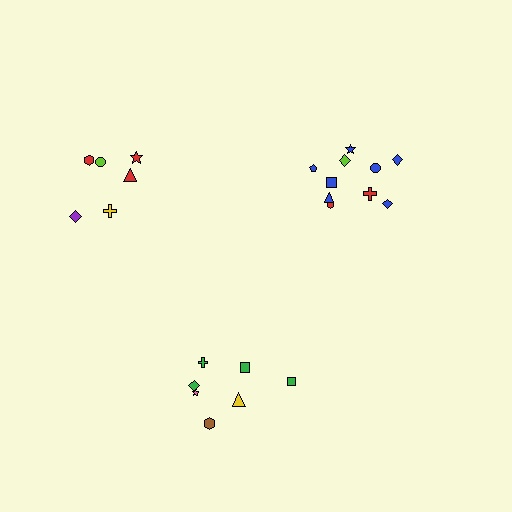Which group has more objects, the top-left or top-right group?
The top-right group.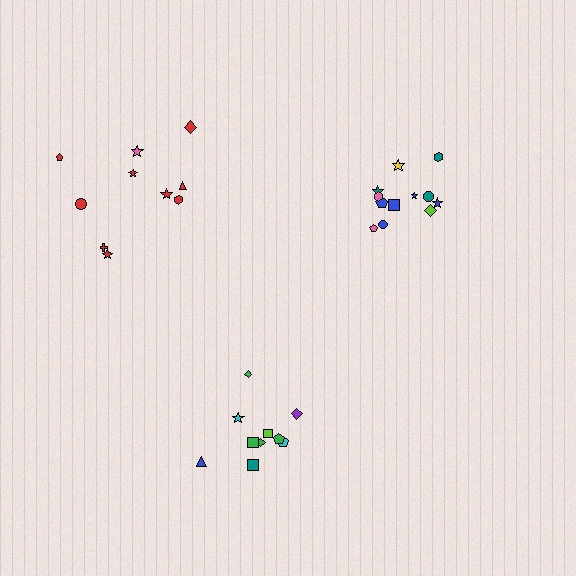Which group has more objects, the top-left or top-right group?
The top-right group.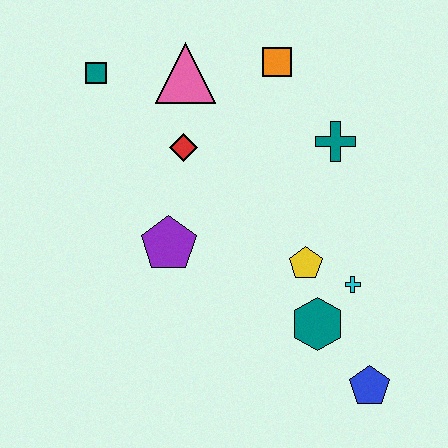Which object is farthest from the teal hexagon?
The teal square is farthest from the teal hexagon.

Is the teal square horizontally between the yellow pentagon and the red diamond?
No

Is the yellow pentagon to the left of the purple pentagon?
No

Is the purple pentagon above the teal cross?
No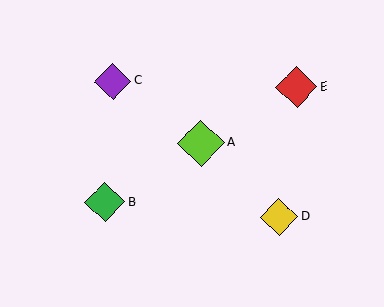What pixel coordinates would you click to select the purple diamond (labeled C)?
Click at (113, 82) to select the purple diamond C.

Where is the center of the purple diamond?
The center of the purple diamond is at (113, 82).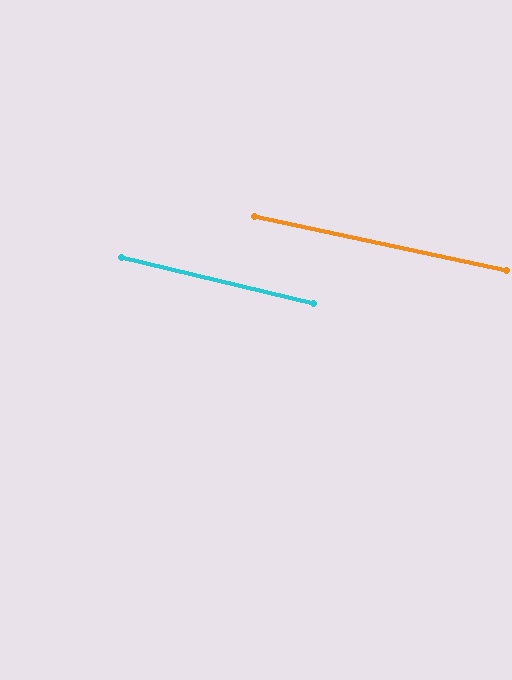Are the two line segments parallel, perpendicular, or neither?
Parallel — their directions differ by only 1.4°.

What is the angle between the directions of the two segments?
Approximately 1 degree.